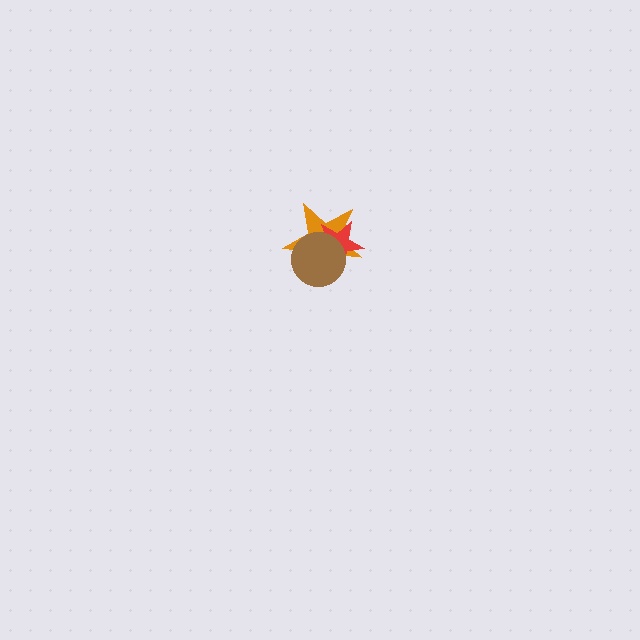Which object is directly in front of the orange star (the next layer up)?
The red star is directly in front of the orange star.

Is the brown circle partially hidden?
No, no other shape covers it.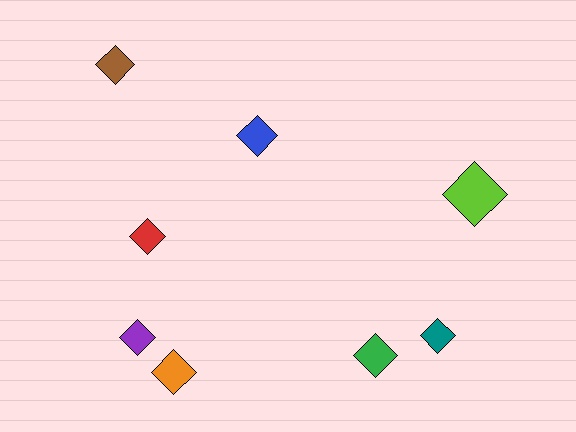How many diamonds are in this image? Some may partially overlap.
There are 8 diamonds.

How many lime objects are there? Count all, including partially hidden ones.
There is 1 lime object.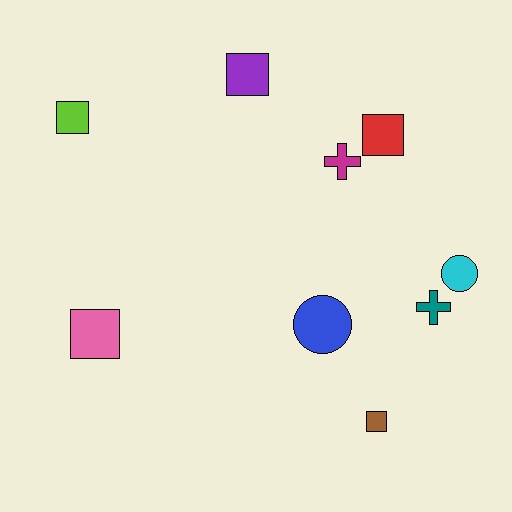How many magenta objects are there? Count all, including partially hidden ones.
There is 1 magenta object.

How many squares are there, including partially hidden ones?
There are 5 squares.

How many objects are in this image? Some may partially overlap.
There are 9 objects.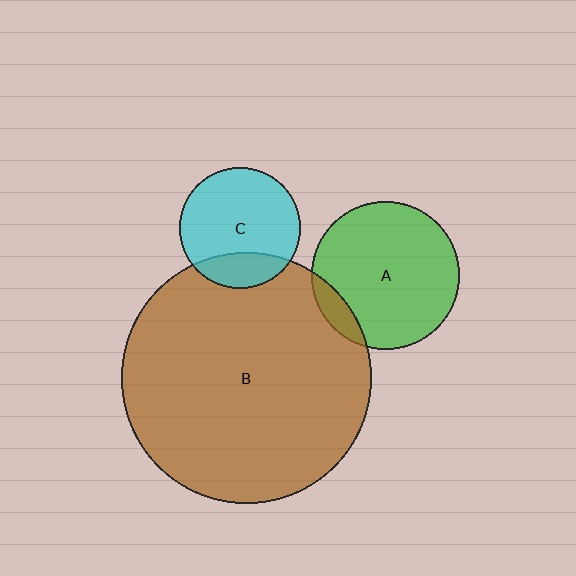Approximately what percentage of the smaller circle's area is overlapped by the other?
Approximately 10%.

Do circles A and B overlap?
Yes.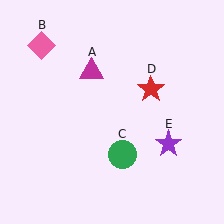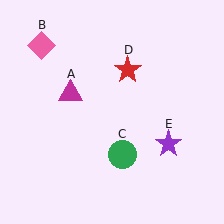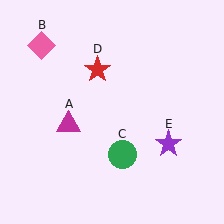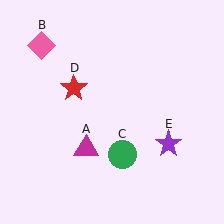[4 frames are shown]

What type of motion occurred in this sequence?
The magenta triangle (object A), red star (object D) rotated counterclockwise around the center of the scene.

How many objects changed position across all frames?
2 objects changed position: magenta triangle (object A), red star (object D).